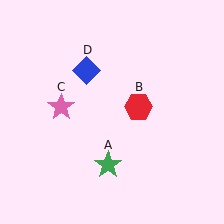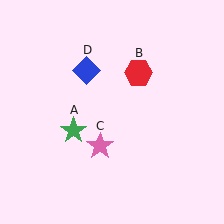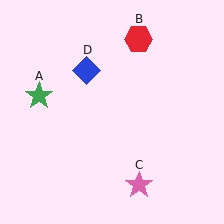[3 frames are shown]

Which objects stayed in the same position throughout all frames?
Blue diamond (object D) remained stationary.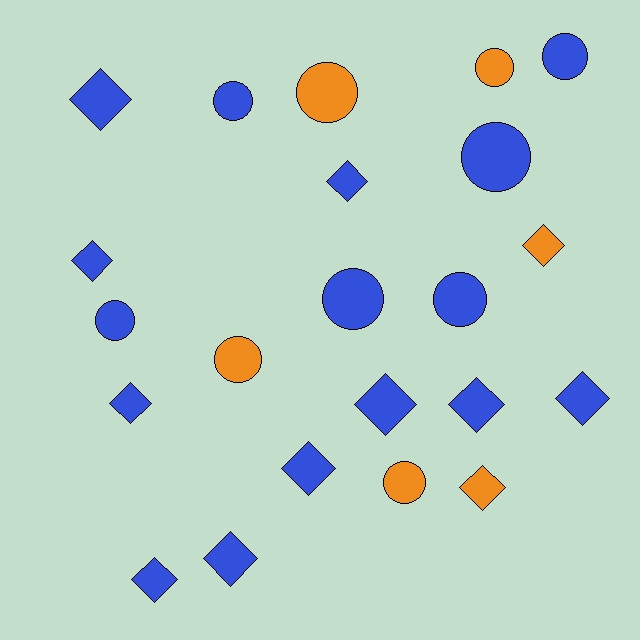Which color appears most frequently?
Blue, with 16 objects.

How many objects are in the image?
There are 22 objects.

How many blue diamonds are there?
There are 10 blue diamonds.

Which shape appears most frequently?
Diamond, with 12 objects.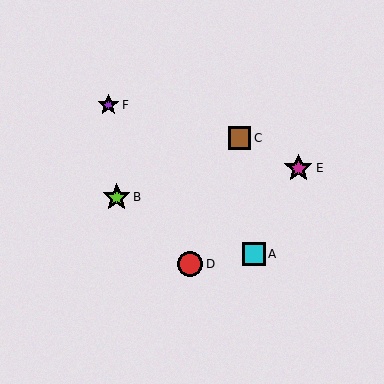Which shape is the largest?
The magenta star (labeled E) is the largest.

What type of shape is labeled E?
Shape E is a magenta star.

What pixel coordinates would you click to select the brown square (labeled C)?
Click at (240, 138) to select the brown square C.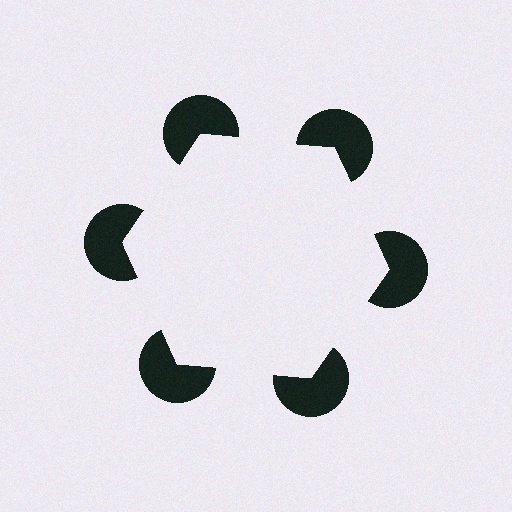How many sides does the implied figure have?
6 sides.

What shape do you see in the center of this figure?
An illusory hexagon — its edges are inferred from the aligned wedge cuts in the pac-man discs, not physically drawn.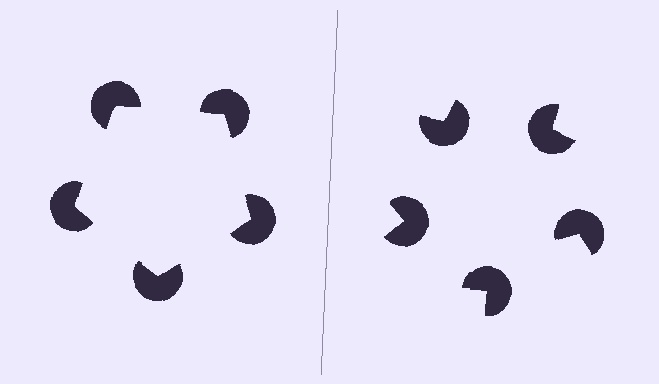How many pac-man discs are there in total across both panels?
10 — 5 on each side.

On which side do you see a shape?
An illusory pentagon appears on the left side. On the right side the wedge cuts are rotated, so no coherent shape forms.